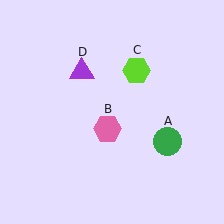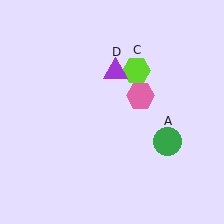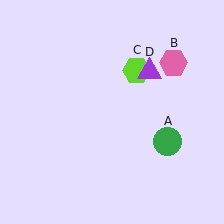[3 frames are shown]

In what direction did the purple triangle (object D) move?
The purple triangle (object D) moved right.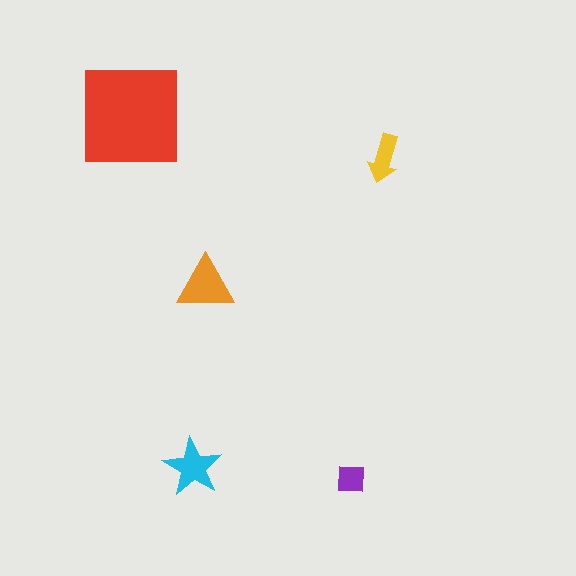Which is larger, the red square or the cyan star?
The red square.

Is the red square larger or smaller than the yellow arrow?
Larger.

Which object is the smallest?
The purple square.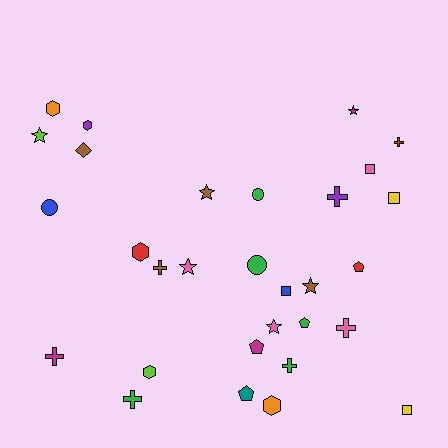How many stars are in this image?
There are 6 stars.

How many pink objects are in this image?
There are 4 pink objects.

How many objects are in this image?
There are 30 objects.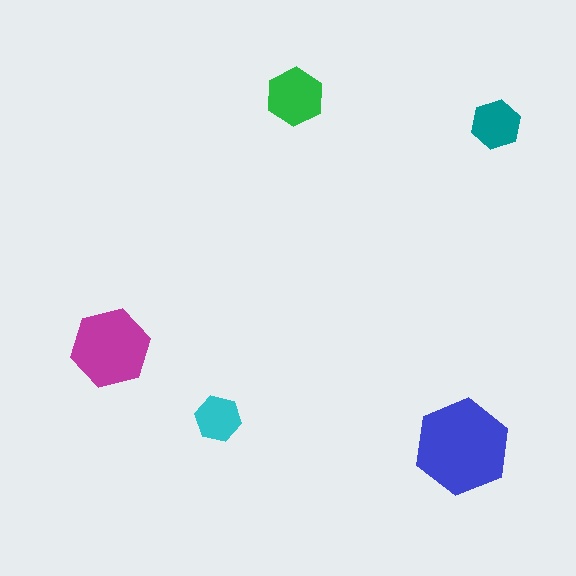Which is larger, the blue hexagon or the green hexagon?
The blue one.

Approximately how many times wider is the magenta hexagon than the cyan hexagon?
About 1.5 times wider.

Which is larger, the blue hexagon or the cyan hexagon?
The blue one.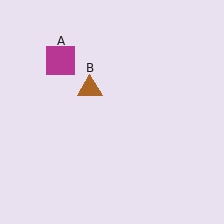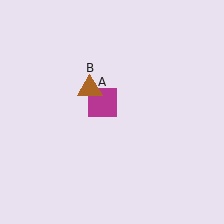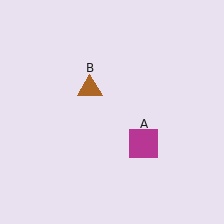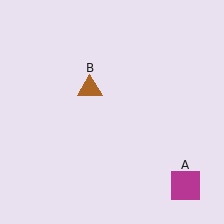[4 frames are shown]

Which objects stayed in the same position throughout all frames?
Brown triangle (object B) remained stationary.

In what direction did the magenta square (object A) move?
The magenta square (object A) moved down and to the right.